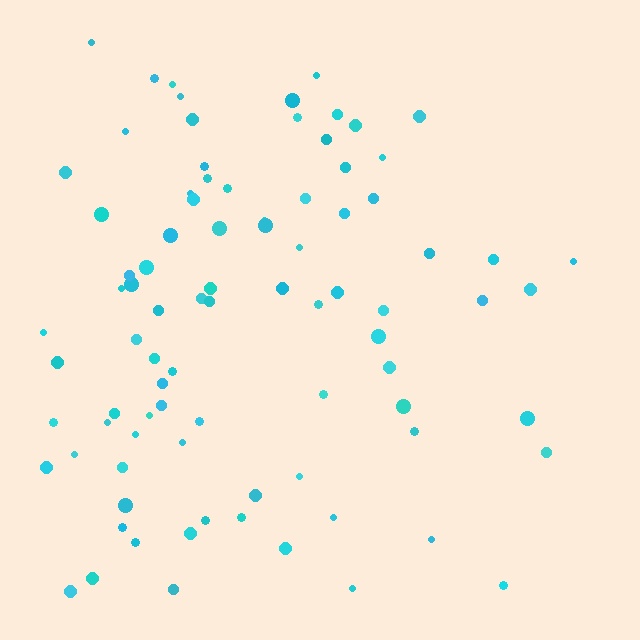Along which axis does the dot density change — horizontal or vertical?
Horizontal.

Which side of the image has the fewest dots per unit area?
The right.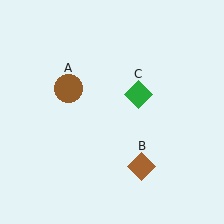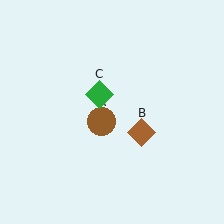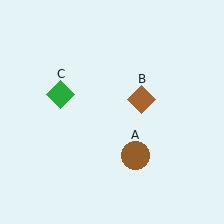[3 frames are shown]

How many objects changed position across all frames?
3 objects changed position: brown circle (object A), brown diamond (object B), green diamond (object C).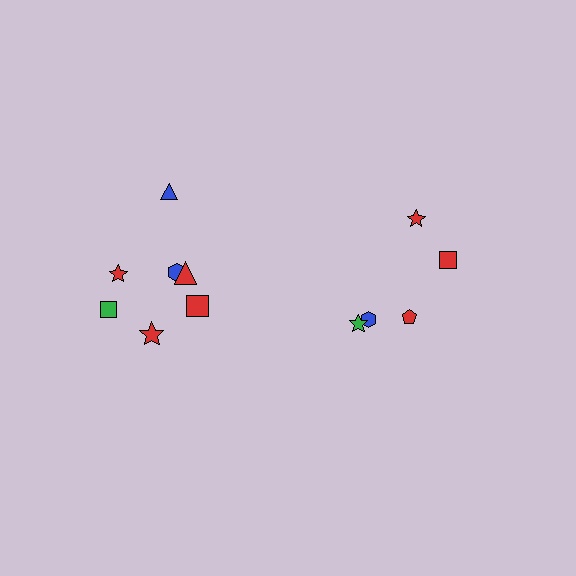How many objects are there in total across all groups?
There are 12 objects.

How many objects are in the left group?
There are 7 objects.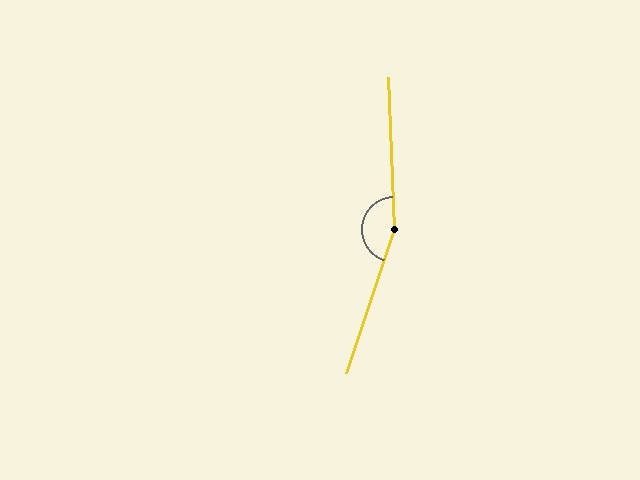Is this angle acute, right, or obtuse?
It is obtuse.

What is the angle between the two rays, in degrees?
Approximately 159 degrees.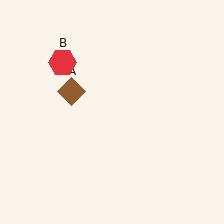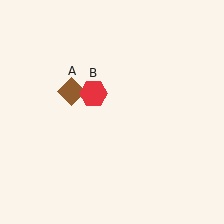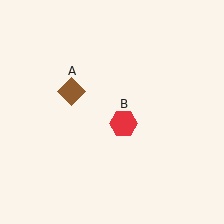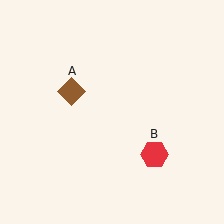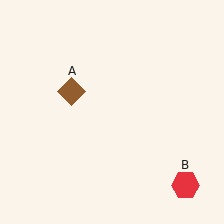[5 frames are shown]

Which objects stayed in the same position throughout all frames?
Brown diamond (object A) remained stationary.